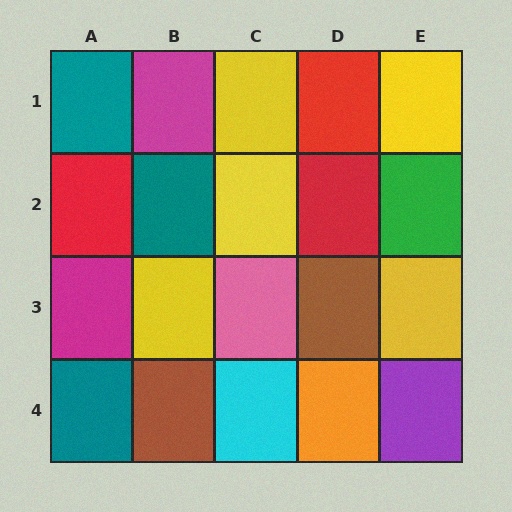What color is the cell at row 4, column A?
Teal.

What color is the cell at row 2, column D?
Red.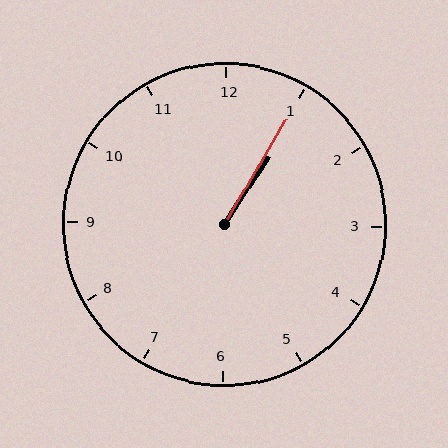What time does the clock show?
1:05.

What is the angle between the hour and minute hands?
Approximately 2 degrees.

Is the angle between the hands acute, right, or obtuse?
It is acute.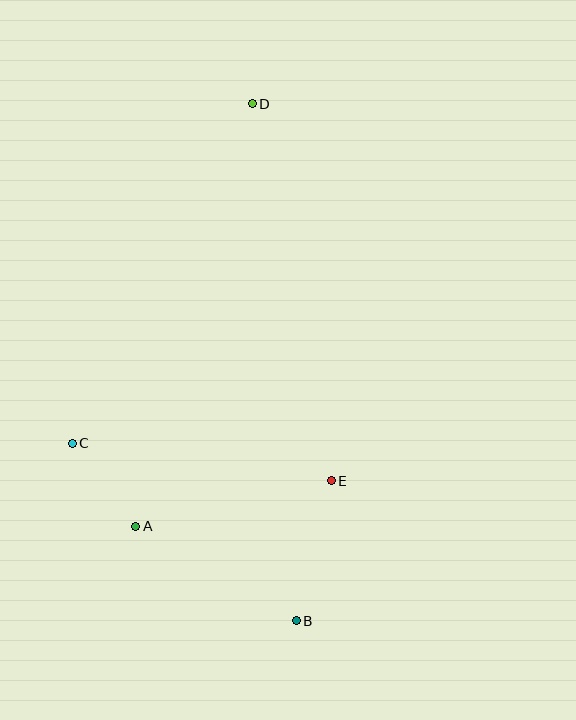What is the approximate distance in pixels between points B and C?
The distance between B and C is approximately 285 pixels.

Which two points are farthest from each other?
Points B and D are farthest from each other.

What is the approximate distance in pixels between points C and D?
The distance between C and D is approximately 384 pixels.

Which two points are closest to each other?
Points A and C are closest to each other.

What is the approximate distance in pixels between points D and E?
The distance between D and E is approximately 385 pixels.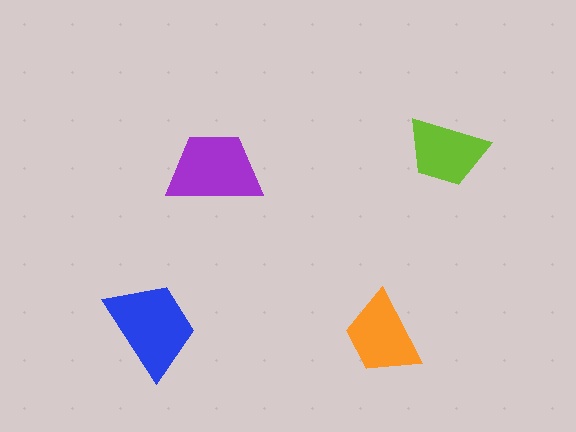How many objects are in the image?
There are 4 objects in the image.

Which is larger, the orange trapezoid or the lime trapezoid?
The orange one.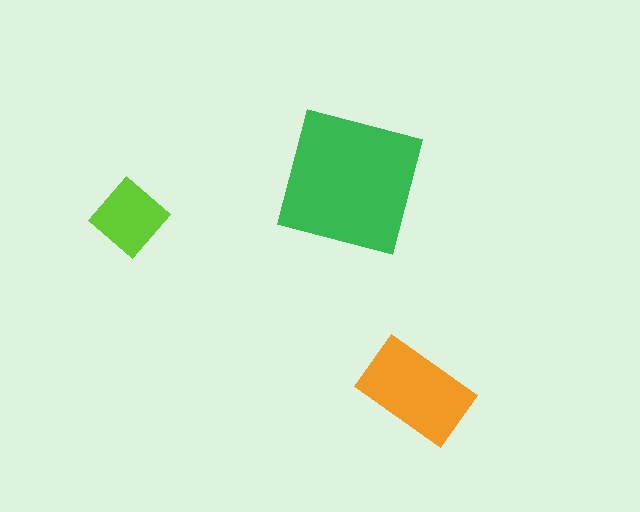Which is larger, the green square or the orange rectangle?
The green square.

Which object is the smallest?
The lime diamond.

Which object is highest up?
The green square is topmost.